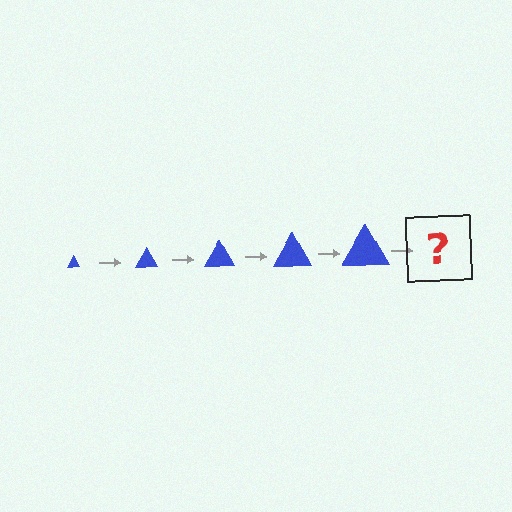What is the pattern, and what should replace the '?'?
The pattern is that the triangle gets progressively larger each step. The '?' should be a blue triangle, larger than the previous one.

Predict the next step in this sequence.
The next step is a blue triangle, larger than the previous one.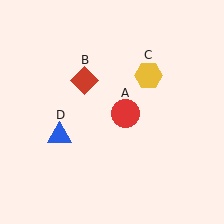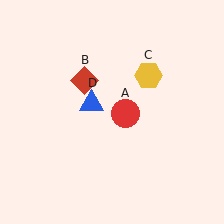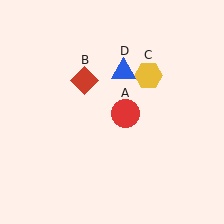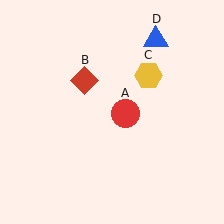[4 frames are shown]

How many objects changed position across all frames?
1 object changed position: blue triangle (object D).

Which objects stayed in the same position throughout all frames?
Red circle (object A) and red diamond (object B) and yellow hexagon (object C) remained stationary.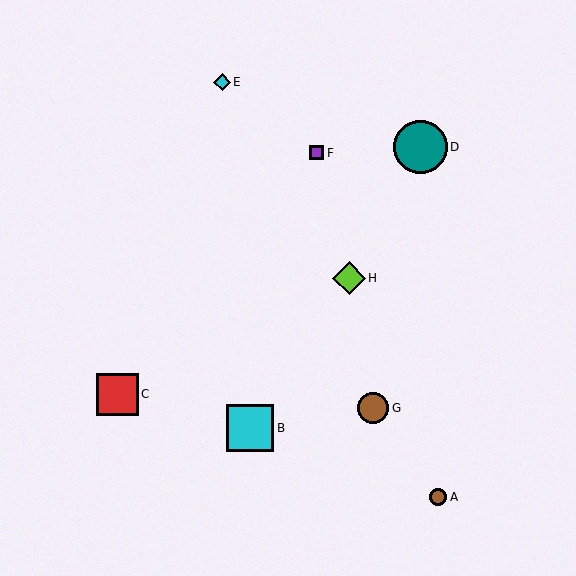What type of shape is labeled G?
Shape G is a brown circle.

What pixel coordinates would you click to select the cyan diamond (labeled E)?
Click at (222, 82) to select the cyan diamond E.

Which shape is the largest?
The teal circle (labeled D) is the largest.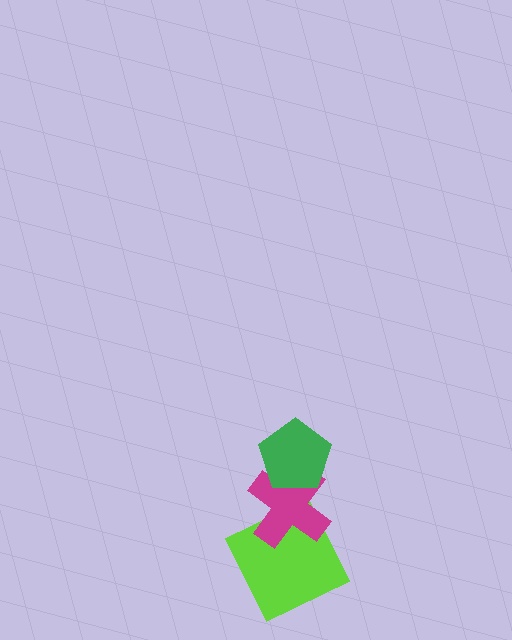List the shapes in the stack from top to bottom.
From top to bottom: the green pentagon, the magenta cross, the lime square.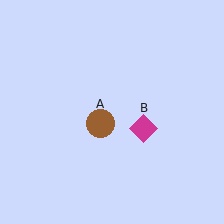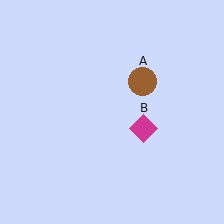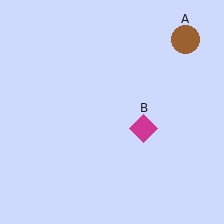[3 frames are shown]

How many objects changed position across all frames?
1 object changed position: brown circle (object A).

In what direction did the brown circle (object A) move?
The brown circle (object A) moved up and to the right.